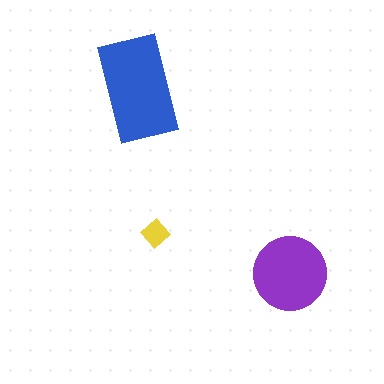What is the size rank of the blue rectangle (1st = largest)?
1st.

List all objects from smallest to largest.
The yellow diamond, the purple circle, the blue rectangle.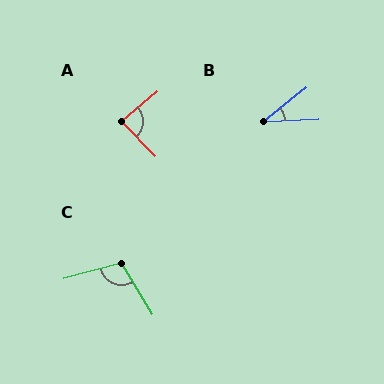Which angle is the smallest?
B, at approximately 36 degrees.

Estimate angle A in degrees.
Approximately 86 degrees.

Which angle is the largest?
C, at approximately 106 degrees.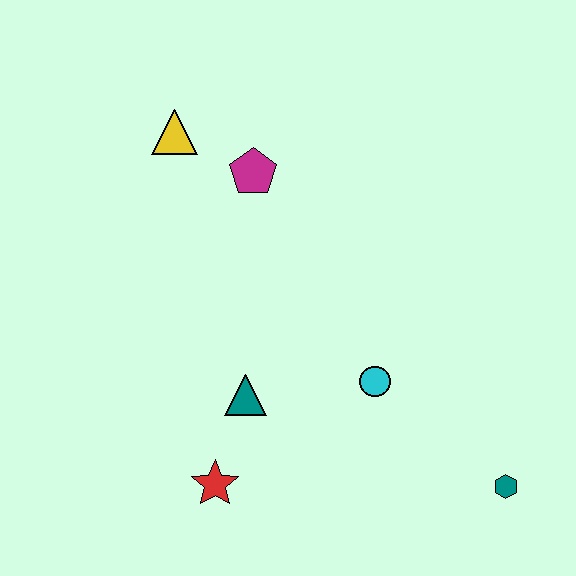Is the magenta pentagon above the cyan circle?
Yes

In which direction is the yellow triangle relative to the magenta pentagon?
The yellow triangle is to the left of the magenta pentagon.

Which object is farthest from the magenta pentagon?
The teal hexagon is farthest from the magenta pentagon.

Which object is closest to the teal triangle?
The red star is closest to the teal triangle.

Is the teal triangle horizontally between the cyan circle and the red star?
Yes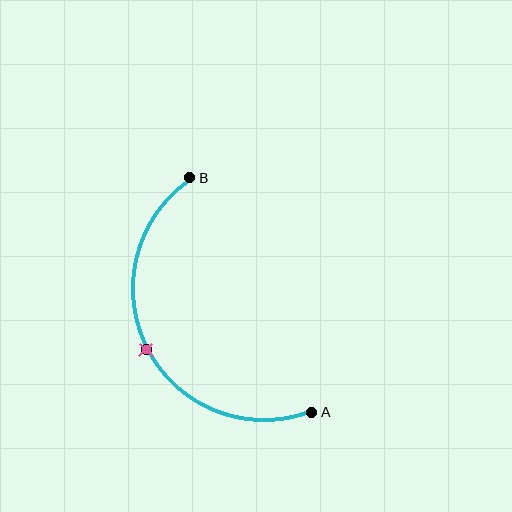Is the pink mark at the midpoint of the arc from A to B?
Yes. The pink mark lies on the arc at equal arc-length from both A and B — it is the arc midpoint.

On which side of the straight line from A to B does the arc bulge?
The arc bulges to the left of the straight line connecting A and B.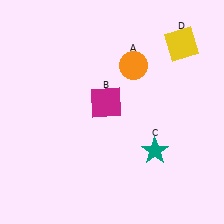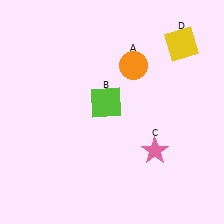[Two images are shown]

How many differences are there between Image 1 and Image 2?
There are 2 differences between the two images.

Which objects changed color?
B changed from magenta to lime. C changed from teal to pink.